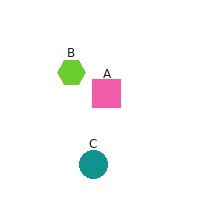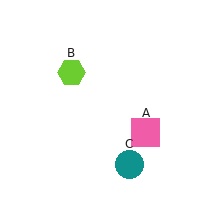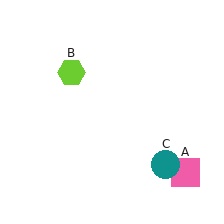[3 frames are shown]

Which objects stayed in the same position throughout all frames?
Lime hexagon (object B) remained stationary.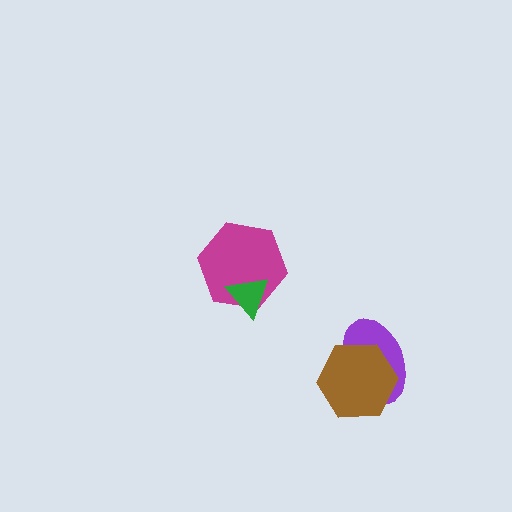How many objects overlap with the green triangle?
1 object overlaps with the green triangle.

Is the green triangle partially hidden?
No, no other shape covers it.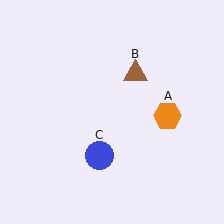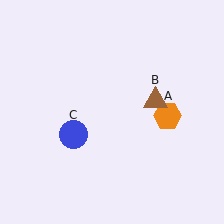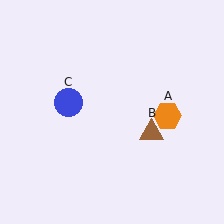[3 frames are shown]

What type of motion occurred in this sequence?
The brown triangle (object B), blue circle (object C) rotated clockwise around the center of the scene.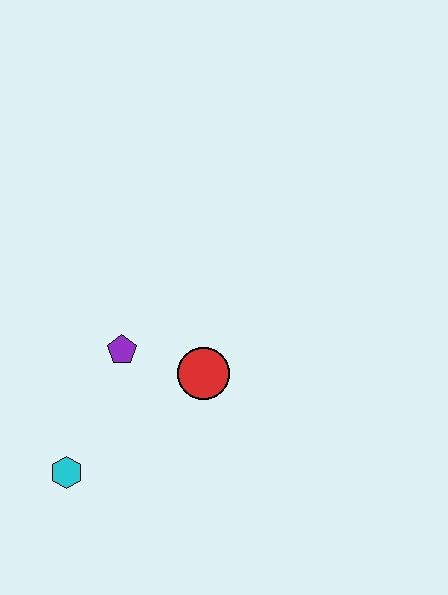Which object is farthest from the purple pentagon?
The cyan hexagon is farthest from the purple pentagon.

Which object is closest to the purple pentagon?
The red circle is closest to the purple pentagon.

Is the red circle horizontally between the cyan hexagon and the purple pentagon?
No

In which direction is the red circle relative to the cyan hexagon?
The red circle is to the right of the cyan hexagon.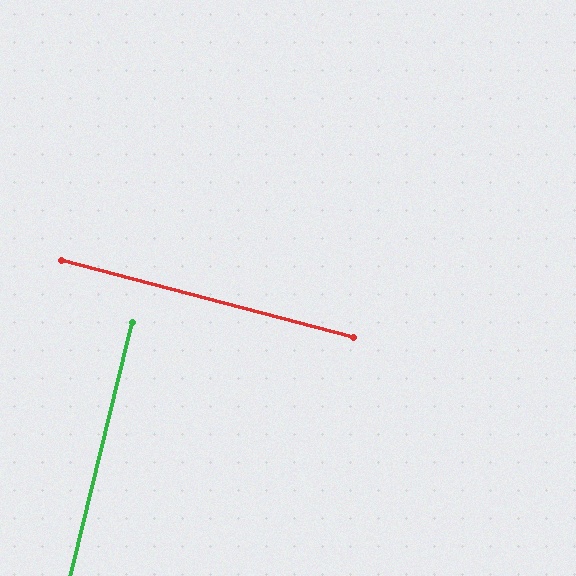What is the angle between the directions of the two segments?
Approximately 89 degrees.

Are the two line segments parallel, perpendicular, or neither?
Perpendicular — they meet at approximately 89°.